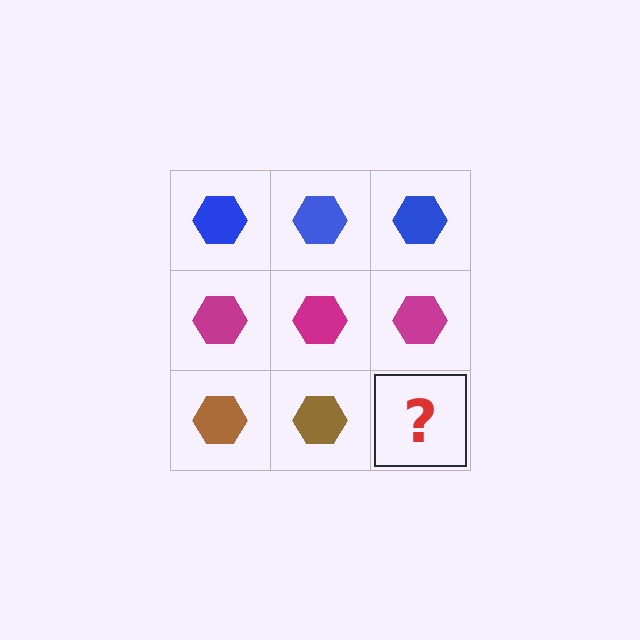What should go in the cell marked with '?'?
The missing cell should contain a brown hexagon.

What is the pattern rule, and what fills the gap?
The rule is that each row has a consistent color. The gap should be filled with a brown hexagon.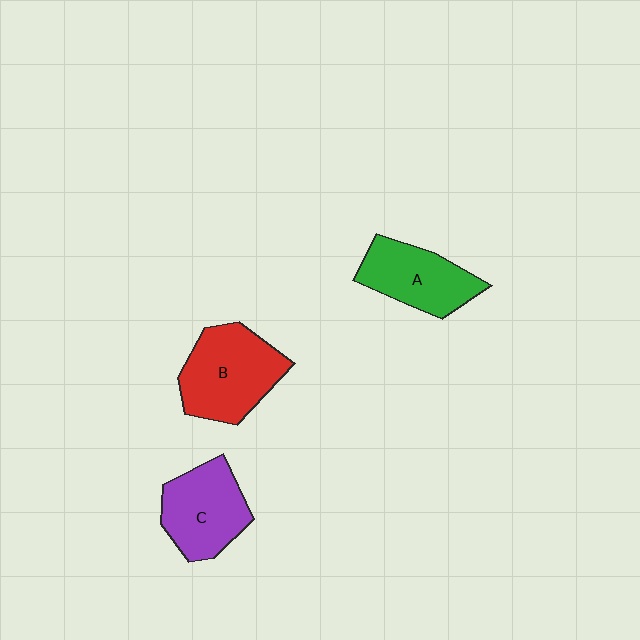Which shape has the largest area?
Shape B (red).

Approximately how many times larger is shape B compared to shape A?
Approximately 1.3 times.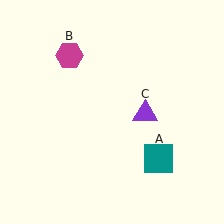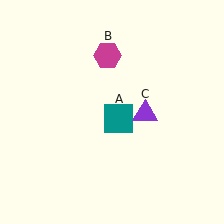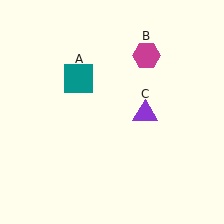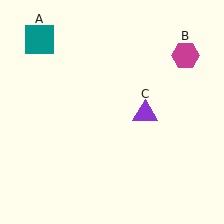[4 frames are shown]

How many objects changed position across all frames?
2 objects changed position: teal square (object A), magenta hexagon (object B).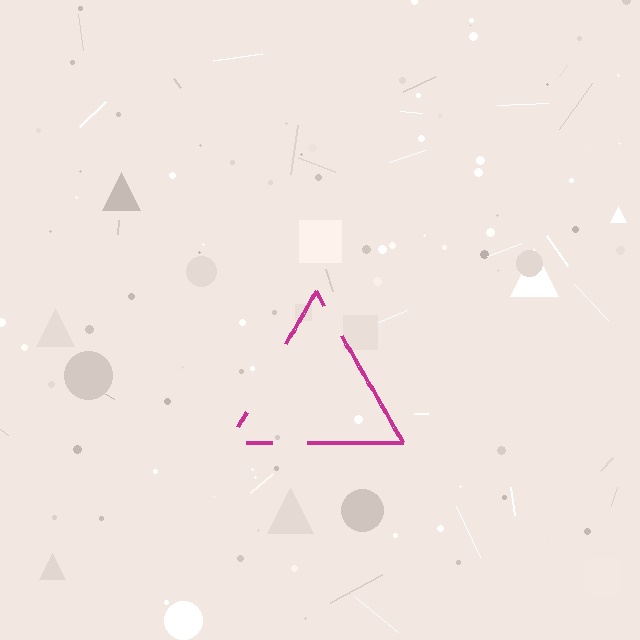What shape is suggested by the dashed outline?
The dashed outline suggests a triangle.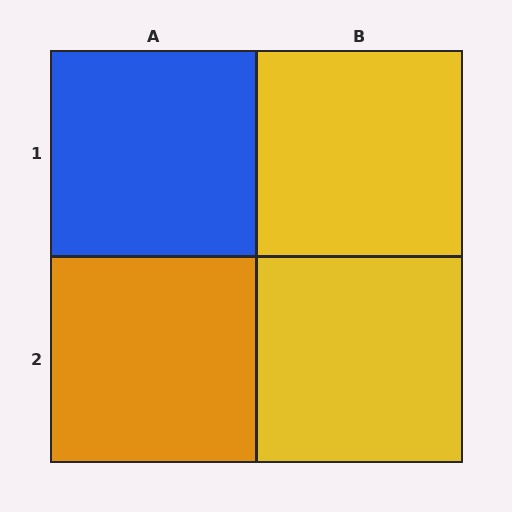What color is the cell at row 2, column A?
Orange.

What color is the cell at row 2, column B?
Yellow.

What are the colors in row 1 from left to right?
Blue, yellow.